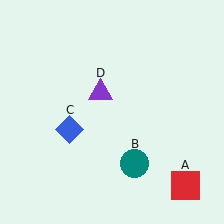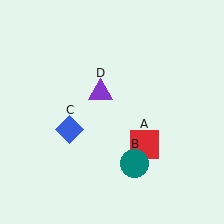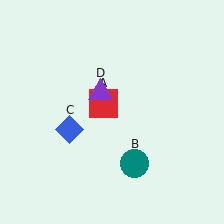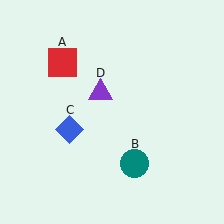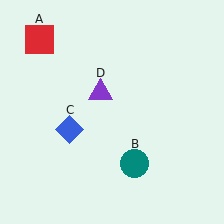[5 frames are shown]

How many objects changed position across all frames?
1 object changed position: red square (object A).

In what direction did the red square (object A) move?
The red square (object A) moved up and to the left.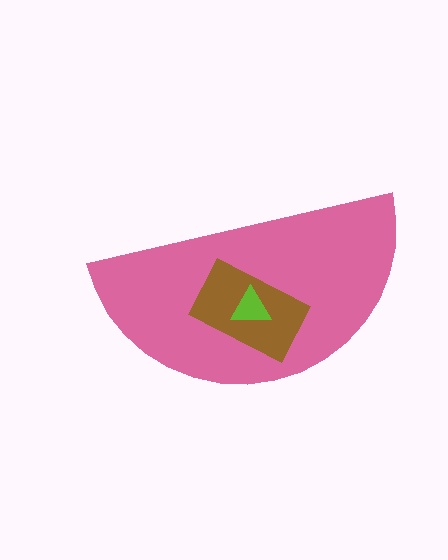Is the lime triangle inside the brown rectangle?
Yes.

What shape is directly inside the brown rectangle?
The lime triangle.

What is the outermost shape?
The pink semicircle.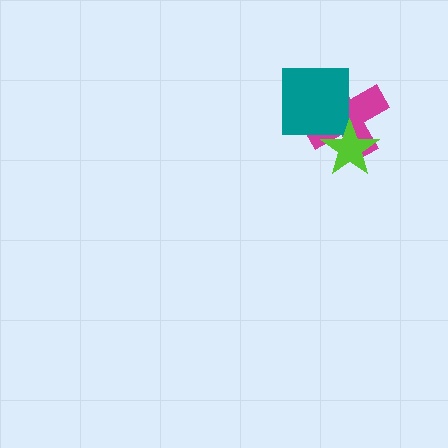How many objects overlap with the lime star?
1 object overlaps with the lime star.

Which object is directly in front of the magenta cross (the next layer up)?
The teal square is directly in front of the magenta cross.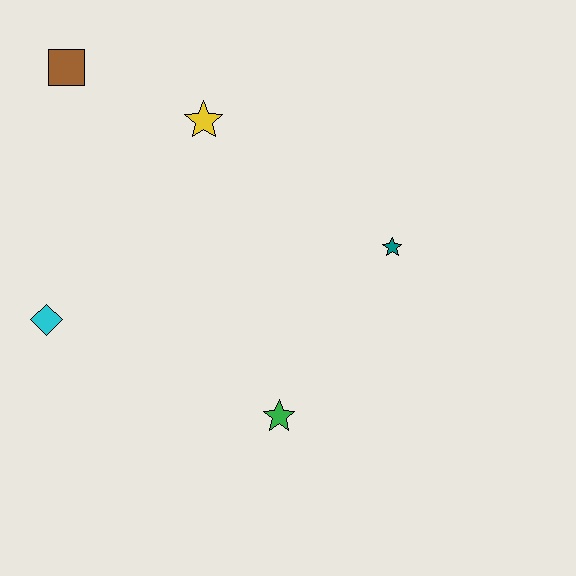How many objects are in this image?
There are 5 objects.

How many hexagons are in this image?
There are no hexagons.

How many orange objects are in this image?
There are no orange objects.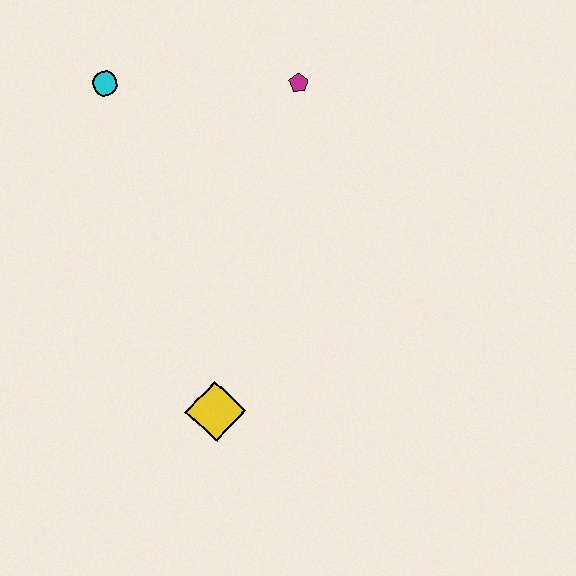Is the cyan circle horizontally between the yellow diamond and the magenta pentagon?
No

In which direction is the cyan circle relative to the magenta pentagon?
The cyan circle is to the left of the magenta pentagon.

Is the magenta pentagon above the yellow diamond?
Yes